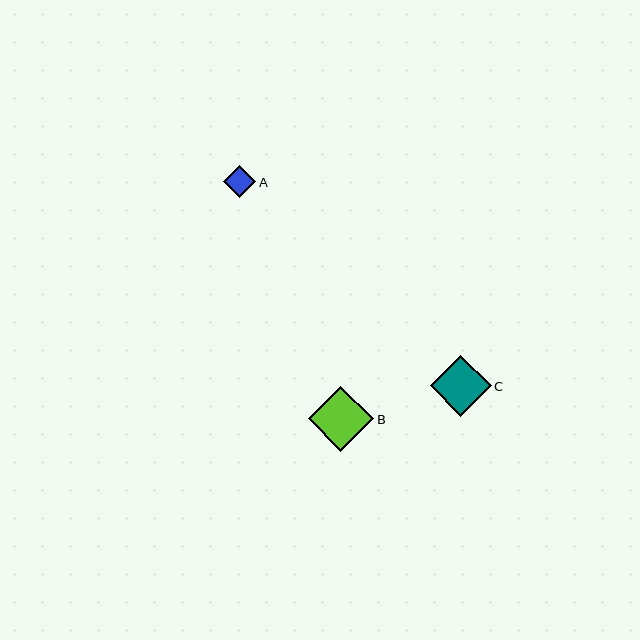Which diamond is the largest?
Diamond B is the largest with a size of approximately 65 pixels.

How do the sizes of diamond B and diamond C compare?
Diamond B and diamond C are approximately the same size.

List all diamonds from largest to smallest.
From largest to smallest: B, C, A.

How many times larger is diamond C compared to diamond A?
Diamond C is approximately 1.9 times the size of diamond A.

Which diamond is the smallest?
Diamond A is the smallest with a size of approximately 32 pixels.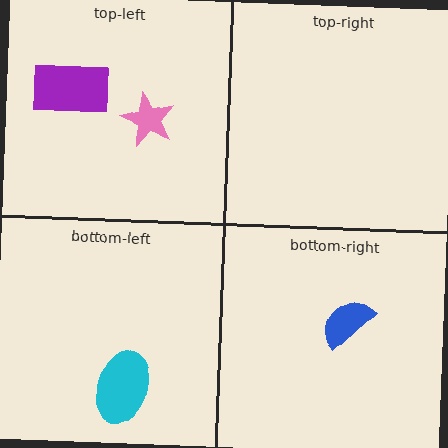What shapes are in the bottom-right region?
The blue semicircle.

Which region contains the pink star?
The top-left region.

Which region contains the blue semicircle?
The bottom-right region.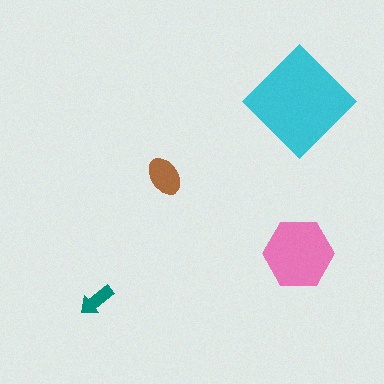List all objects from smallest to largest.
The teal arrow, the brown ellipse, the pink hexagon, the cyan diamond.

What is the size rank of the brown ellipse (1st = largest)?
3rd.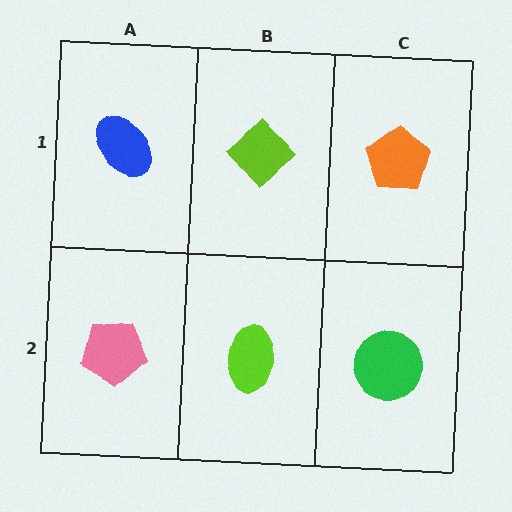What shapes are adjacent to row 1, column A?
A pink pentagon (row 2, column A), a lime diamond (row 1, column B).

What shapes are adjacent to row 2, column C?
An orange pentagon (row 1, column C), a lime ellipse (row 2, column B).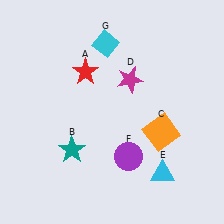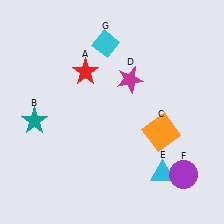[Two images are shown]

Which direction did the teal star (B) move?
The teal star (B) moved left.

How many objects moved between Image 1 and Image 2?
2 objects moved between the two images.